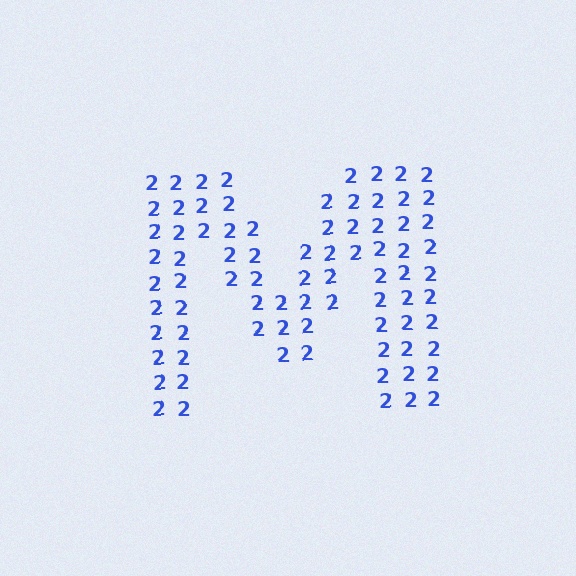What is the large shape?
The large shape is the letter M.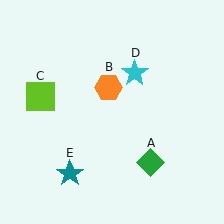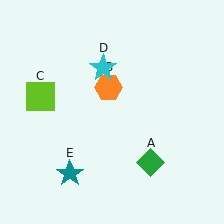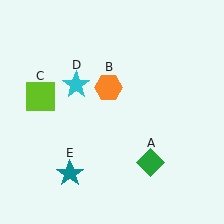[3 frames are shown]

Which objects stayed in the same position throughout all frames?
Green diamond (object A) and orange hexagon (object B) and lime square (object C) and teal star (object E) remained stationary.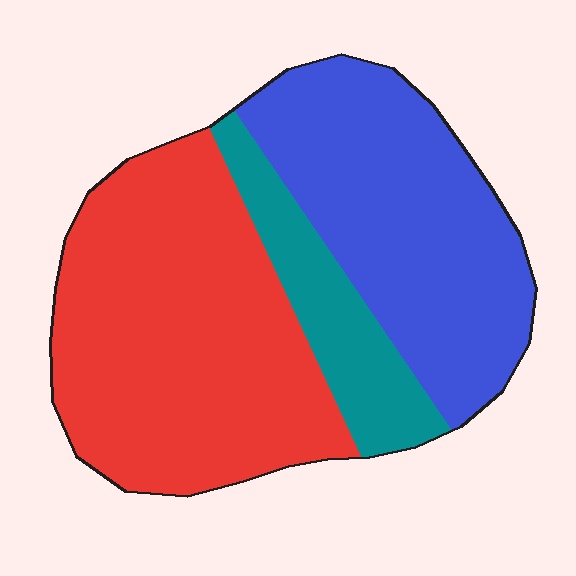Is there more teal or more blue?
Blue.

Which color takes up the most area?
Red, at roughly 50%.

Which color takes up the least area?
Teal, at roughly 15%.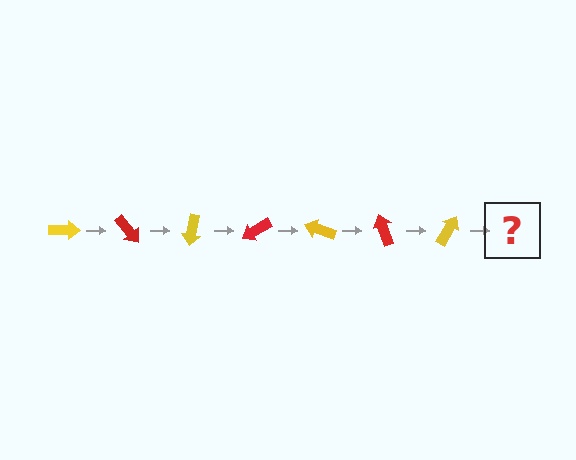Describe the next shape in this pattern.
It should be a red arrow, rotated 350 degrees from the start.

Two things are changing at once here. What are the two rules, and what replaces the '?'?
The two rules are that it rotates 50 degrees each step and the color cycles through yellow and red. The '?' should be a red arrow, rotated 350 degrees from the start.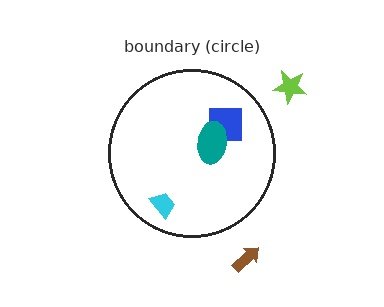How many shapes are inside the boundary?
3 inside, 2 outside.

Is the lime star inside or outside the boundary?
Outside.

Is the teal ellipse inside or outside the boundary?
Inside.